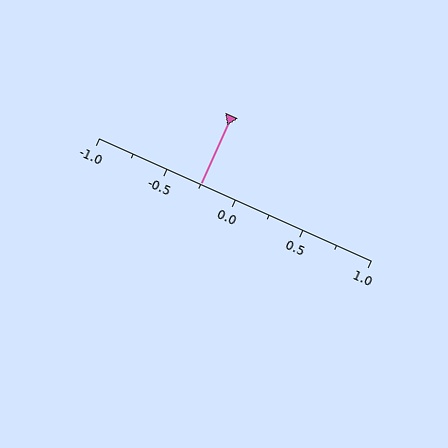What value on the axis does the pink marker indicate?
The marker indicates approximately -0.25.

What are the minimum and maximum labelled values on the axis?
The axis runs from -1.0 to 1.0.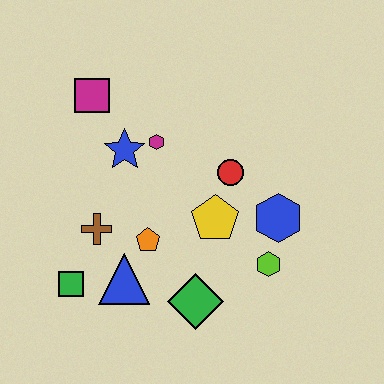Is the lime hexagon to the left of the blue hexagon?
Yes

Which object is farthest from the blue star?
The lime hexagon is farthest from the blue star.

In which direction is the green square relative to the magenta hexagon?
The green square is below the magenta hexagon.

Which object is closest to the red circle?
The yellow pentagon is closest to the red circle.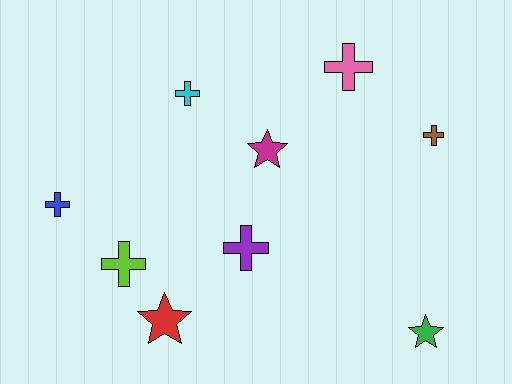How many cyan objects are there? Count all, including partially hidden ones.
There is 1 cyan object.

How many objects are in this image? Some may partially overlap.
There are 9 objects.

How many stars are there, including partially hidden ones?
There are 3 stars.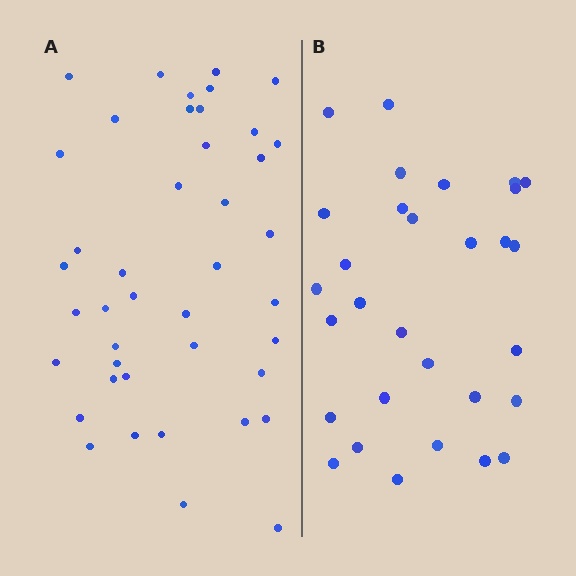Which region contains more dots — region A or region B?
Region A (the left region) has more dots.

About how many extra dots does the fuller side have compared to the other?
Region A has roughly 12 or so more dots than region B.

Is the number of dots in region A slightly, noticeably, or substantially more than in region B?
Region A has noticeably more, but not dramatically so. The ratio is roughly 1.4 to 1.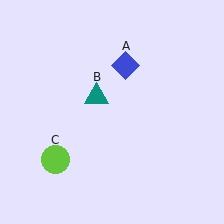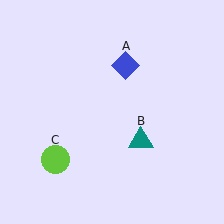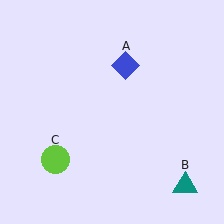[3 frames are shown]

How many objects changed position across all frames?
1 object changed position: teal triangle (object B).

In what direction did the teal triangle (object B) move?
The teal triangle (object B) moved down and to the right.